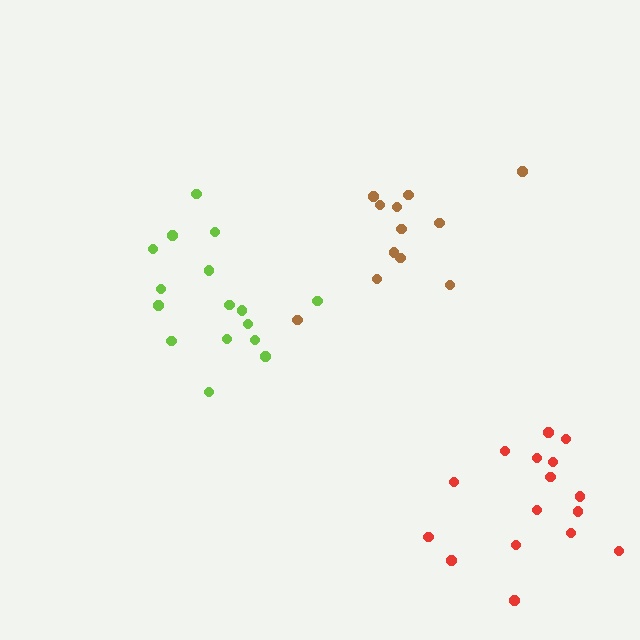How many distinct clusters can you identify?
There are 3 distinct clusters.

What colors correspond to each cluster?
The clusters are colored: red, lime, brown.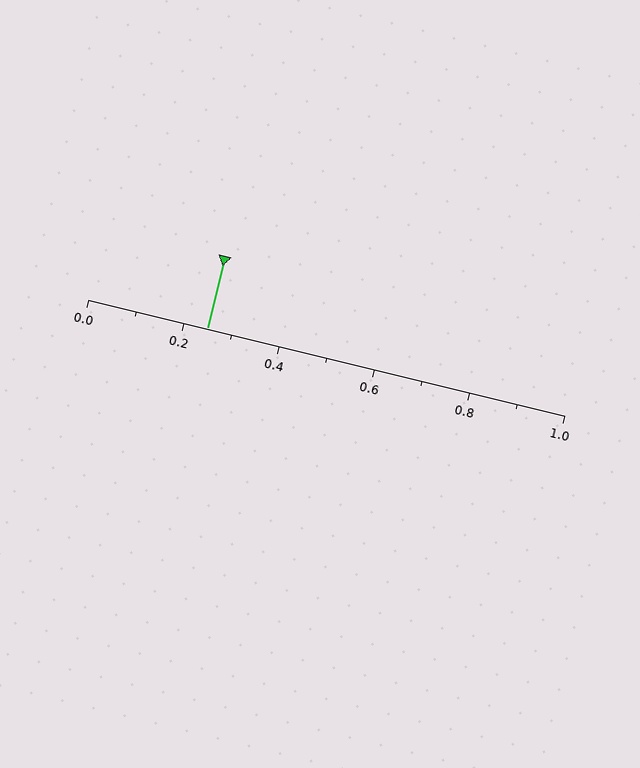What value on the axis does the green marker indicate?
The marker indicates approximately 0.25.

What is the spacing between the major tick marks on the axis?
The major ticks are spaced 0.2 apart.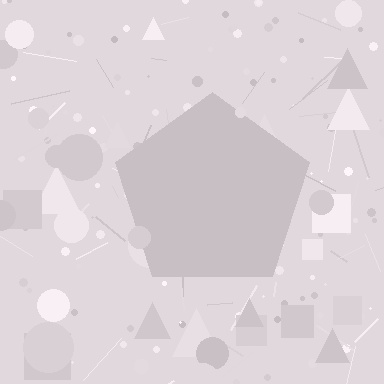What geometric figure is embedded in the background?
A pentagon is embedded in the background.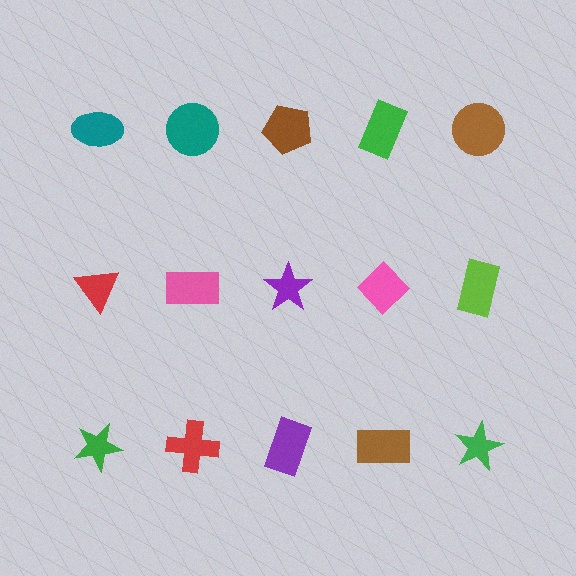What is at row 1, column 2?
A teal circle.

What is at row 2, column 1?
A red triangle.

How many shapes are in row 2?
5 shapes.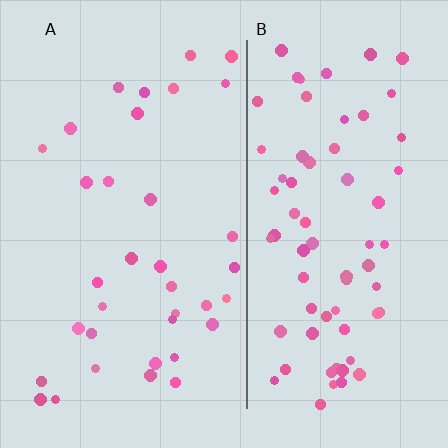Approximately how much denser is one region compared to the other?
Approximately 2.0× — region B over region A.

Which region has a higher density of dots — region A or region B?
B (the right).